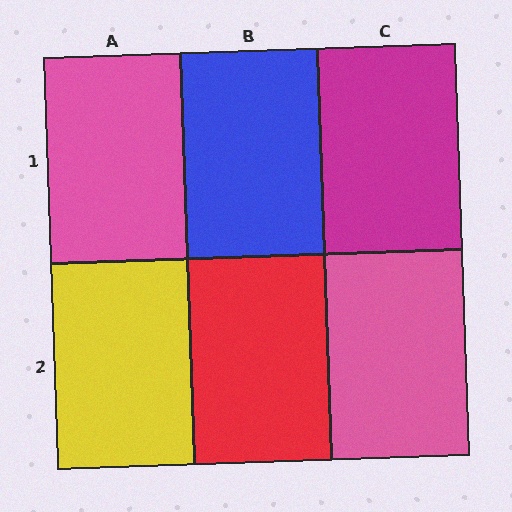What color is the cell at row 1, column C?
Magenta.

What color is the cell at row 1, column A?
Pink.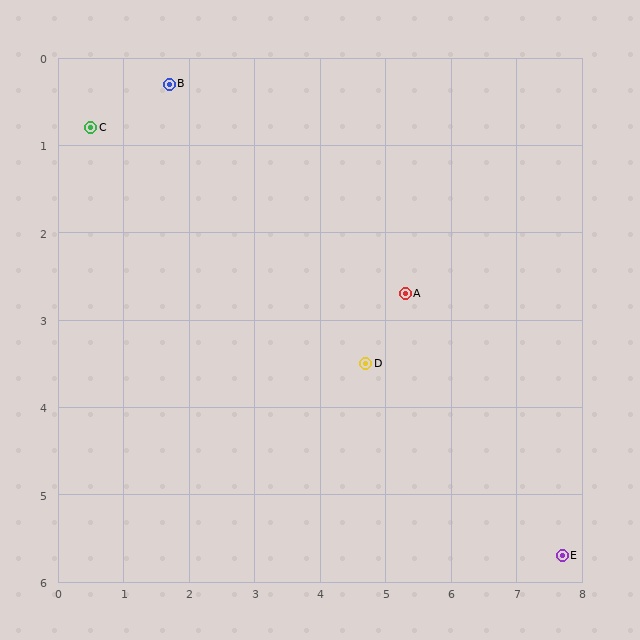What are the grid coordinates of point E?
Point E is at approximately (7.7, 5.7).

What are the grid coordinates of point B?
Point B is at approximately (1.7, 0.3).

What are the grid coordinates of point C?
Point C is at approximately (0.5, 0.8).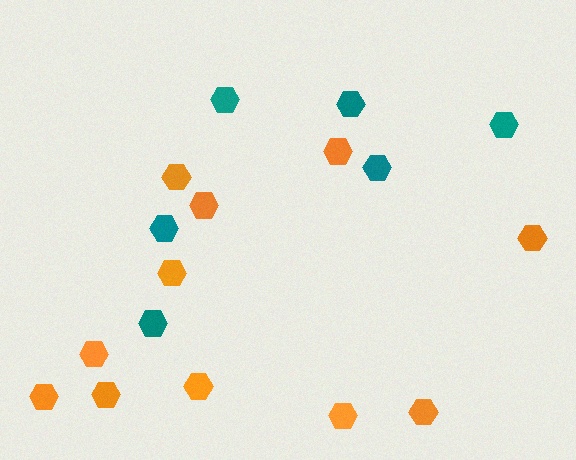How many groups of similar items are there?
There are 2 groups: one group of teal hexagons (6) and one group of orange hexagons (11).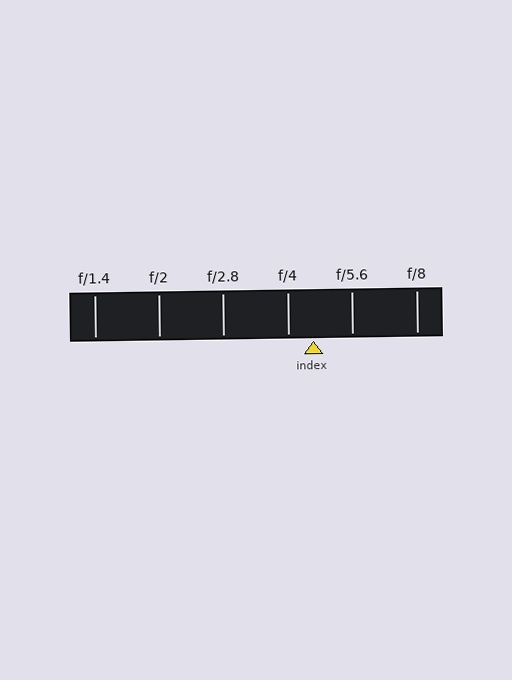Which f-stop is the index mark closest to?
The index mark is closest to f/4.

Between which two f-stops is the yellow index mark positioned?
The index mark is between f/4 and f/5.6.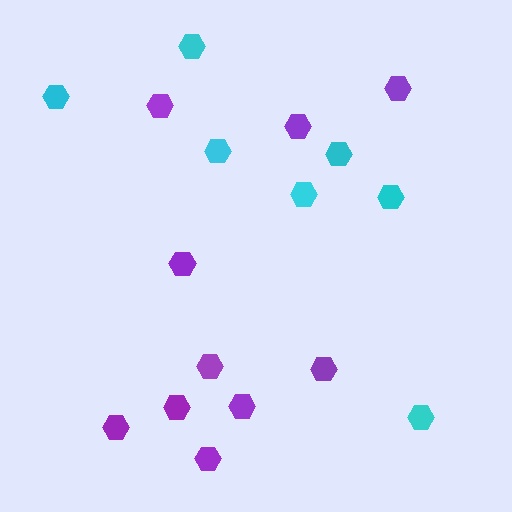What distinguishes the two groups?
There are 2 groups: one group of cyan hexagons (7) and one group of purple hexagons (10).